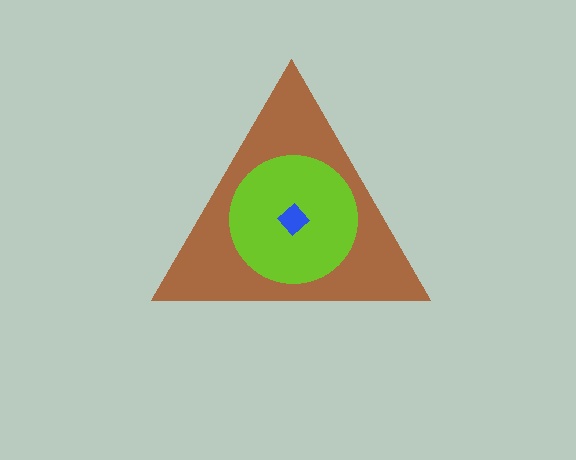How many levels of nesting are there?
3.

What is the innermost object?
The blue diamond.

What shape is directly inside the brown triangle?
The lime circle.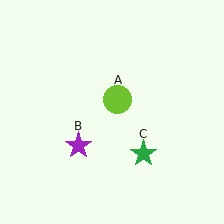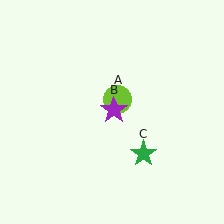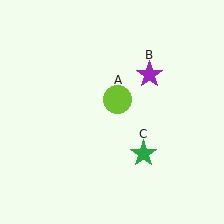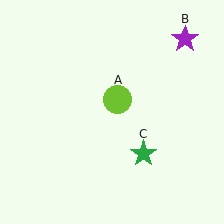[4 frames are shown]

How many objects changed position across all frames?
1 object changed position: purple star (object B).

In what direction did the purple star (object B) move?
The purple star (object B) moved up and to the right.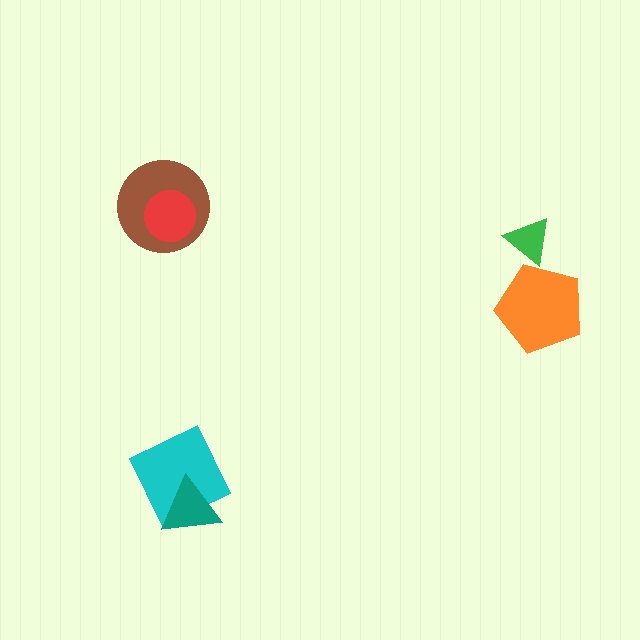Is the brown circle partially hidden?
Yes, it is partially covered by another shape.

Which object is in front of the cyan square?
The teal triangle is in front of the cyan square.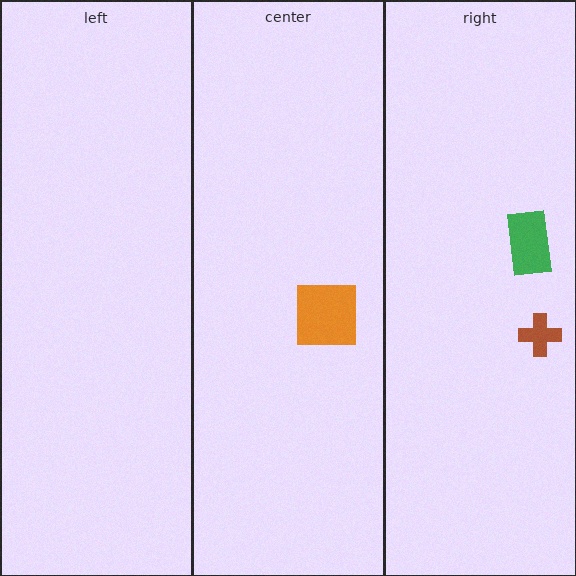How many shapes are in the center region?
1.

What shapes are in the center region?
The orange square.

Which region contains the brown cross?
The right region.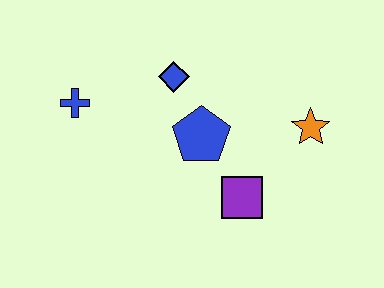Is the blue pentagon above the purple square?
Yes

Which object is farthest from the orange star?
The blue cross is farthest from the orange star.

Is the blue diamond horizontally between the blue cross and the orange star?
Yes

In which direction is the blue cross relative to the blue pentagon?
The blue cross is to the left of the blue pentagon.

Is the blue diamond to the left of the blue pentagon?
Yes